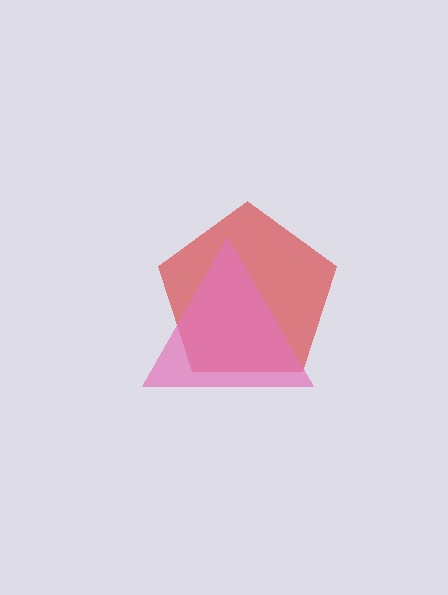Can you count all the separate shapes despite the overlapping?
Yes, there are 2 separate shapes.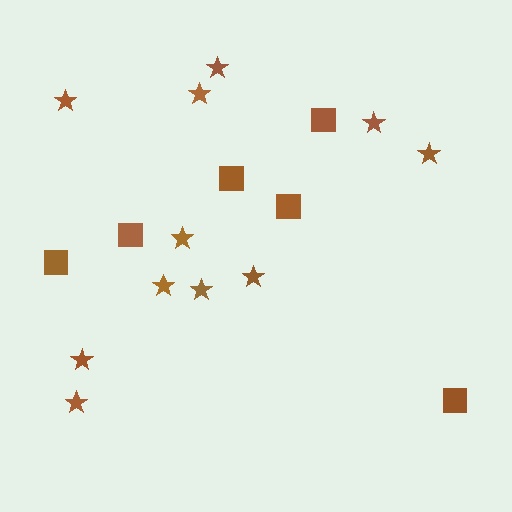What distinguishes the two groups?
There are 2 groups: one group of squares (6) and one group of stars (11).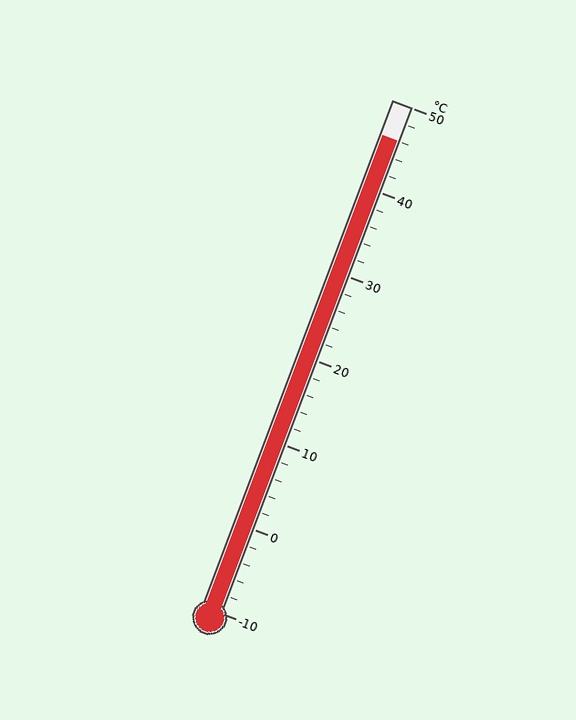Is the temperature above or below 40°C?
The temperature is above 40°C.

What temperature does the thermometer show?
The thermometer shows approximately 46°C.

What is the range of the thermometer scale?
The thermometer scale ranges from -10°C to 50°C.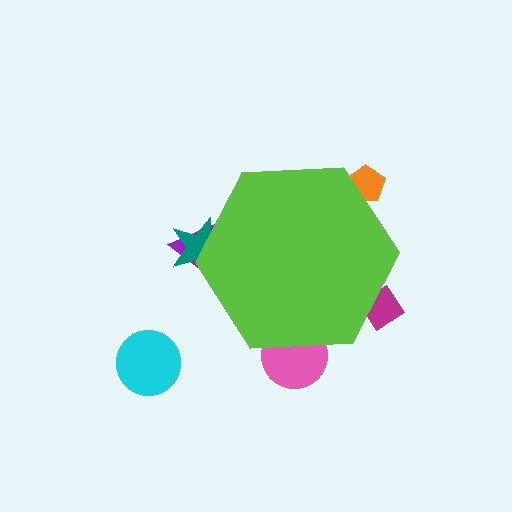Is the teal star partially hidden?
Yes, the teal star is partially hidden behind the lime hexagon.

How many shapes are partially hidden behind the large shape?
5 shapes are partially hidden.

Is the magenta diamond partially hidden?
Yes, the magenta diamond is partially hidden behind the lime hexagon.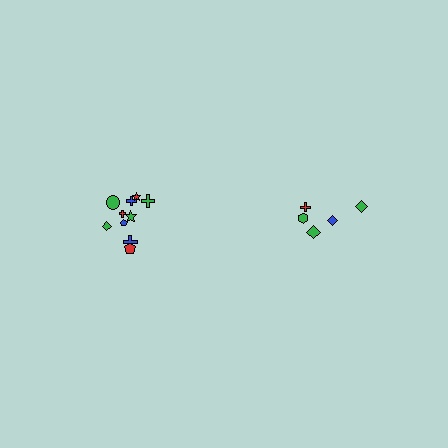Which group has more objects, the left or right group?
The left group.